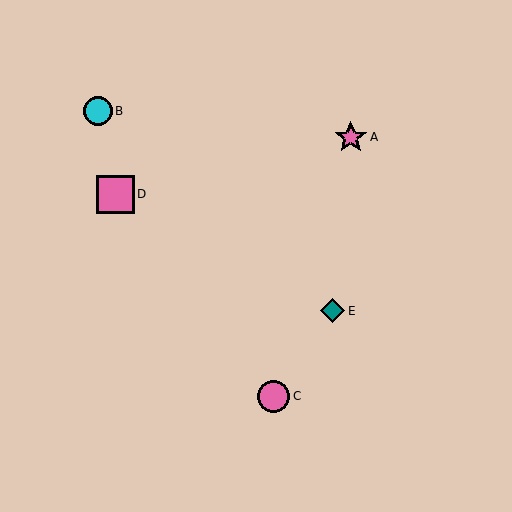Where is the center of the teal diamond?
The center of the teal diamond is at (333, 311).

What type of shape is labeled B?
Shape B is a cyan circle.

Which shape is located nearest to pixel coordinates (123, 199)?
The pink square (labeled D) at (115, 194) is nearest to that location.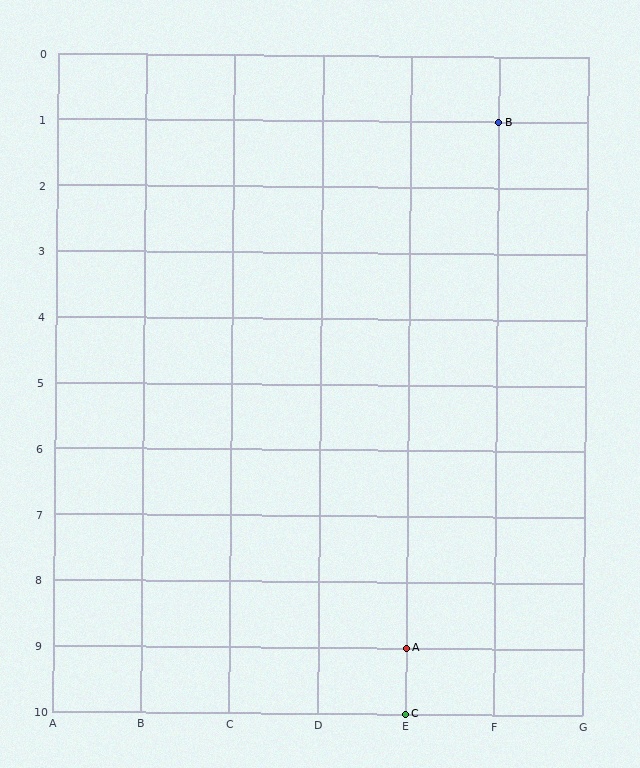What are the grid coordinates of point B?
Point B is at grid coordinates (F, 1).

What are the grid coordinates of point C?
Point C is at grid coordinates (E, 10).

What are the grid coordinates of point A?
Point A is at grid coordinates (E, 9).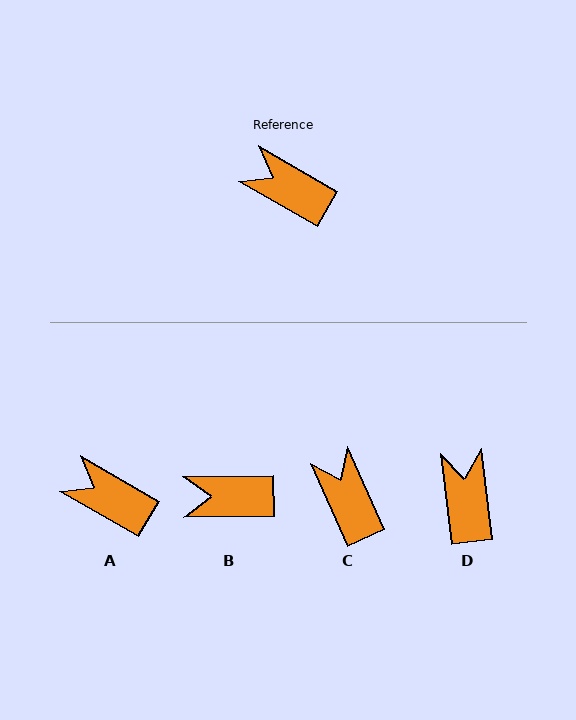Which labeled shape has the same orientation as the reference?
A.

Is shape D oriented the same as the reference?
No, it is off by about 53 degrees.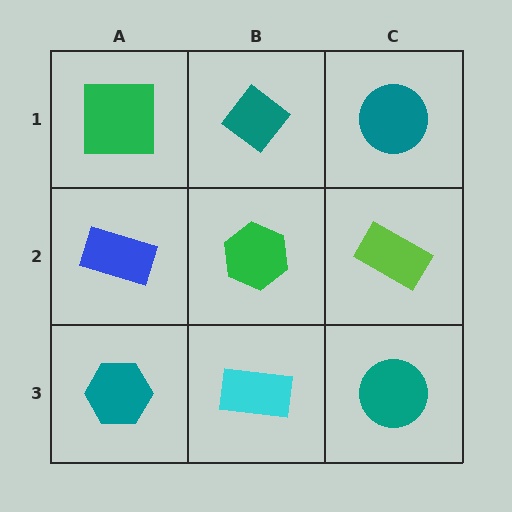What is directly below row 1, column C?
A lime rectangle.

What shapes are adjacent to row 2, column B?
A teal diamond (row 1, column B), a cyan rectangle (row 3, column B), a blue rectangle (row 2, column A), a lime rectangle (row 2, column C).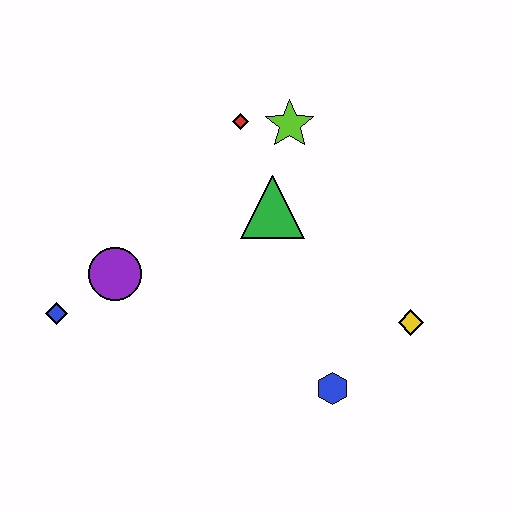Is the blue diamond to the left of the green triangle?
Yes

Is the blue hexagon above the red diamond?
No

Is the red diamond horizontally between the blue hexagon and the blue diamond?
Yes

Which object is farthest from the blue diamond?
The yellow diamond is farthest from the blue diamond.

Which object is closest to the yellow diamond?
The blue hexagon is closest to the yellow diamond.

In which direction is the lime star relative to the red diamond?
The lime star is to the right of the red diamond.